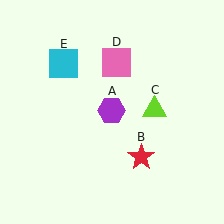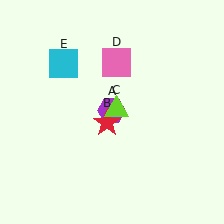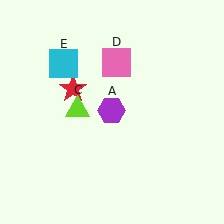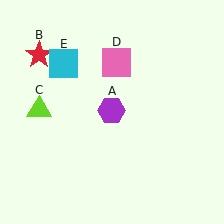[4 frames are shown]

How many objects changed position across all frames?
2 objects changed position: red star (object B), lime triangle (object C).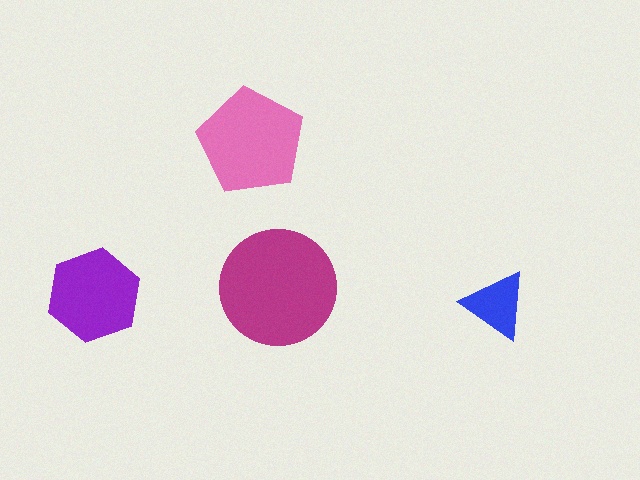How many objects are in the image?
There are 4 objects in the image.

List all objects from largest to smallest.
The magenta circle, the pink pentagon, the purple hexagon, the blue triangle.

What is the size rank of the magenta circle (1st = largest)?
1st.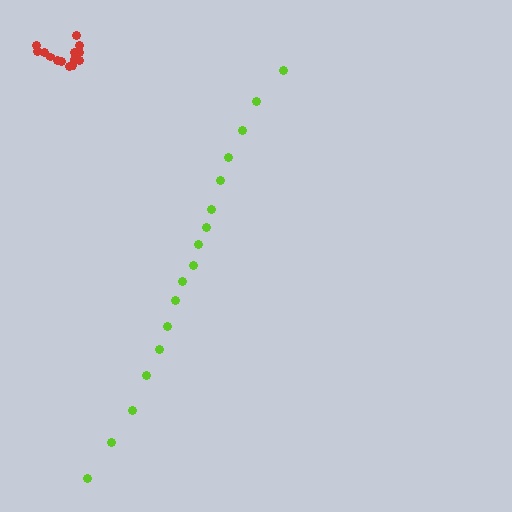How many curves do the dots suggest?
There are 2 distinct paths.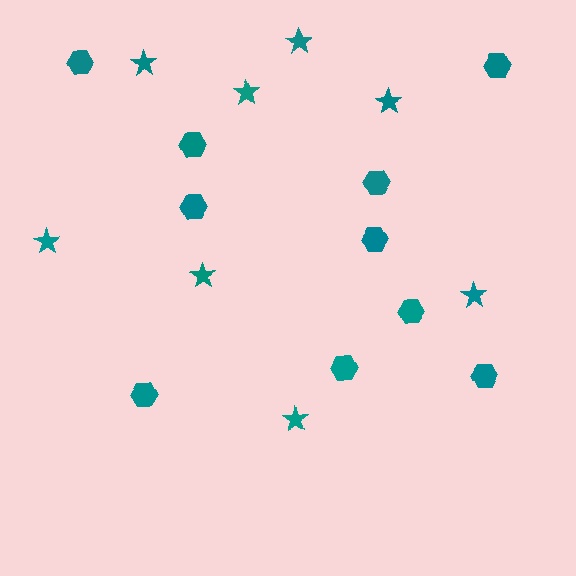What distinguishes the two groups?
There are 2 groups: one group of stars (8) and one group of hexagons (10).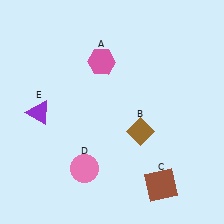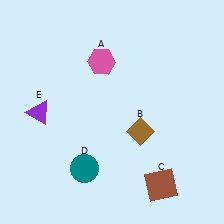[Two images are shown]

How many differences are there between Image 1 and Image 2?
There is 1 difference between the two images.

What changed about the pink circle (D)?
In Image 1, D is pink. In Image 2, it changed to teal.